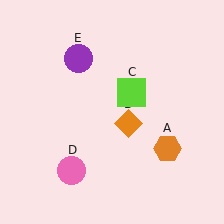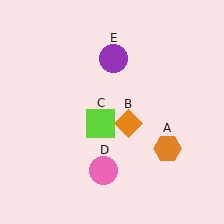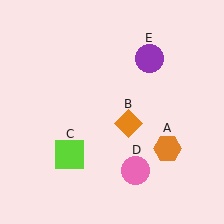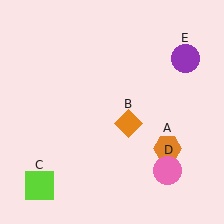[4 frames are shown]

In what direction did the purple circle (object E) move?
The purple circle (object E) moved right.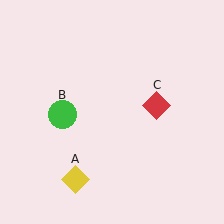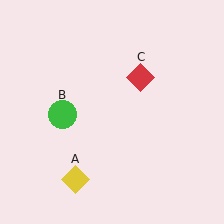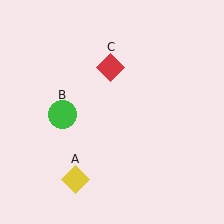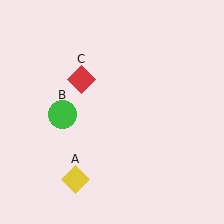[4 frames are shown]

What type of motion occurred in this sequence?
The red diamond (object C) rotated counterclockwise around the center of the scene.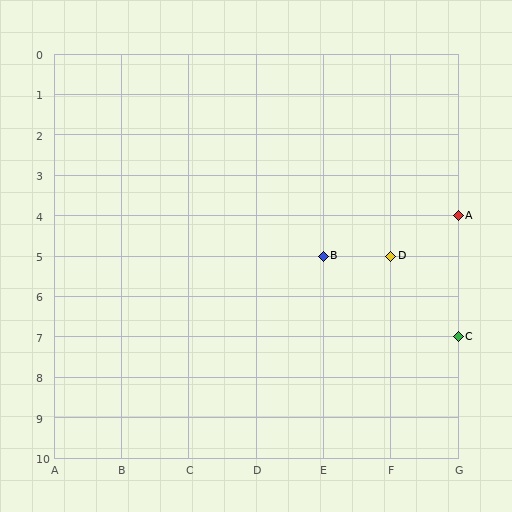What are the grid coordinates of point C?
Point C is at grid coordinates (G, 7).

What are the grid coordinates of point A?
Point A is at grid coordinates (G, 4).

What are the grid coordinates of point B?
Point B is at grid coordinates (E, 5).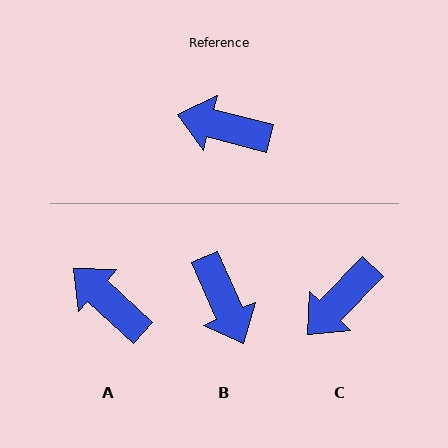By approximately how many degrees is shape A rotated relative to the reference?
Approximately 28 degrees clockwise.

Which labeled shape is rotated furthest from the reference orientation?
B, about 128 degrees away.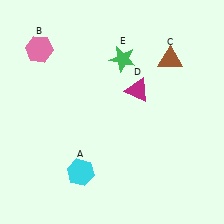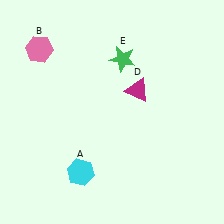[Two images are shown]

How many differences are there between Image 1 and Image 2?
There is 1 difference between the two images.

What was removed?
The brown triangle (C) was removed in Image 2.